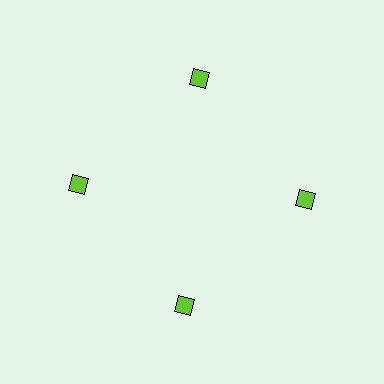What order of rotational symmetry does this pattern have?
This pattern has 4-fold rotational symmetry.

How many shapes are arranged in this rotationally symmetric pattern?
There are 4 shapes, arranged in 4 groups of 1.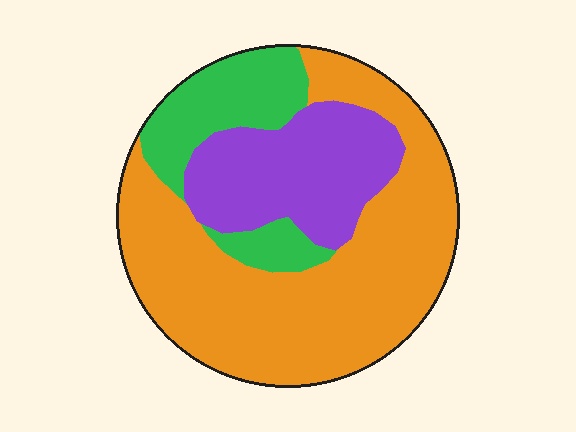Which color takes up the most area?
Orange, at roughly 60%.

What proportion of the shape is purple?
Purple covers about 25% of the shape.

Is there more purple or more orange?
Orange.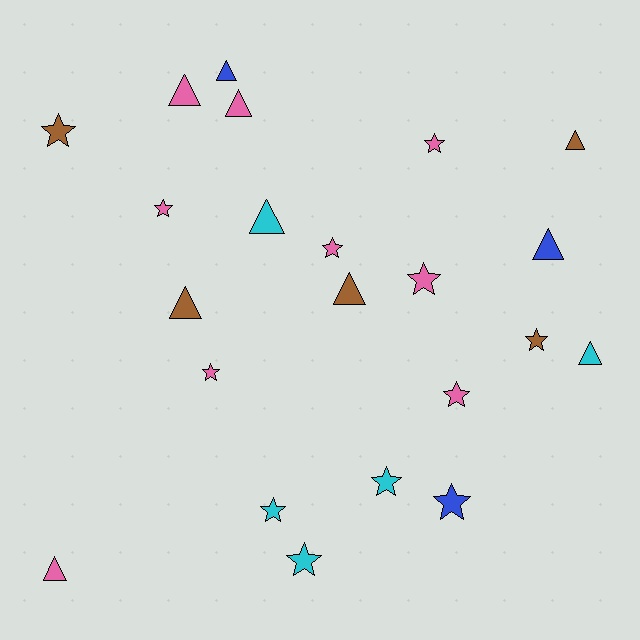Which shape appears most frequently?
Star, with 12 objects.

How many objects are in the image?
There are 22 objects.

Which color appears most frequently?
Pink, with 9 objects.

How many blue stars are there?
There is 1 blue star.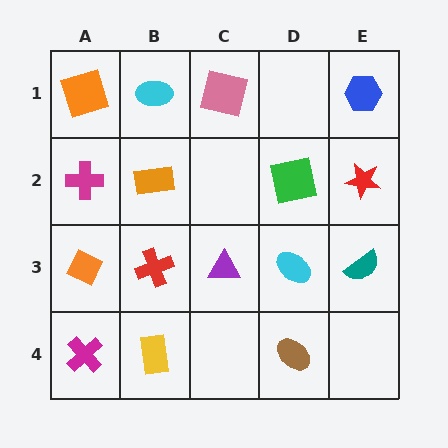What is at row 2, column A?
A magenta cross.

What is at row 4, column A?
A magenta cross.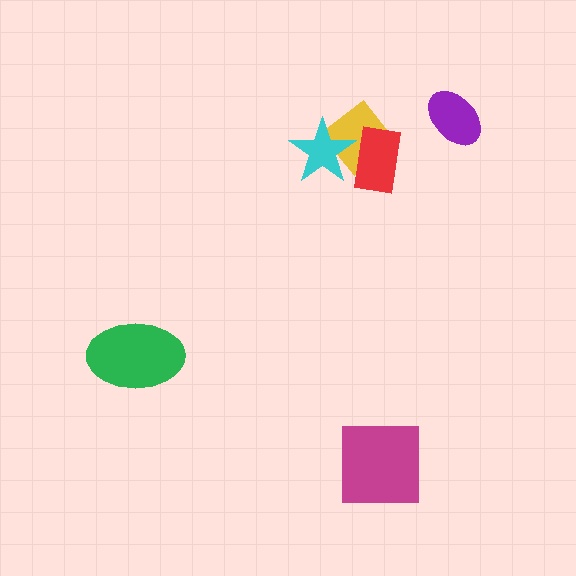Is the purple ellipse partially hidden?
No, no other shape covers it.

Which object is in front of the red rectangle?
The cyan star is in front of the red rectangle.